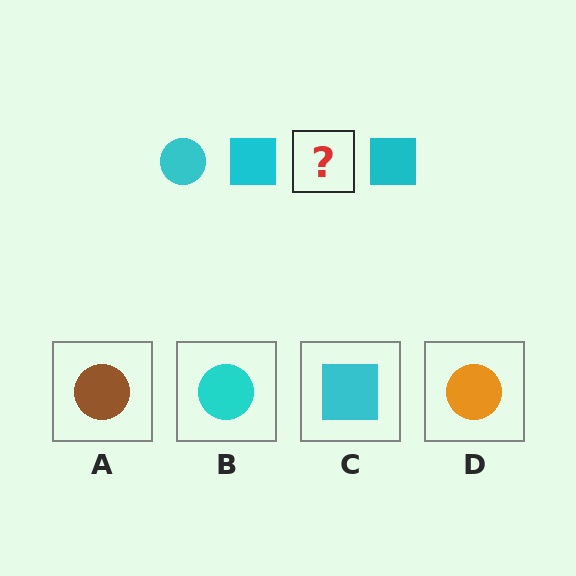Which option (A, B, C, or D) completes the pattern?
B.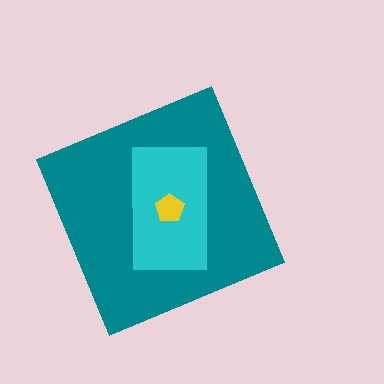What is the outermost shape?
The teal diamond.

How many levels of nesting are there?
3.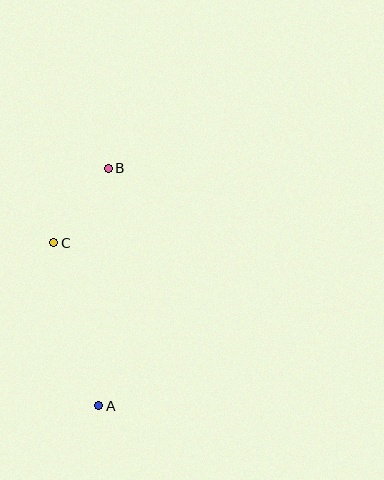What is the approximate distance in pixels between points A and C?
The distance between A and C is approximately 169 pixels.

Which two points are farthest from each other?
Points A and B are farthest from each other.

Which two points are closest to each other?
Points B and C are closest to each other.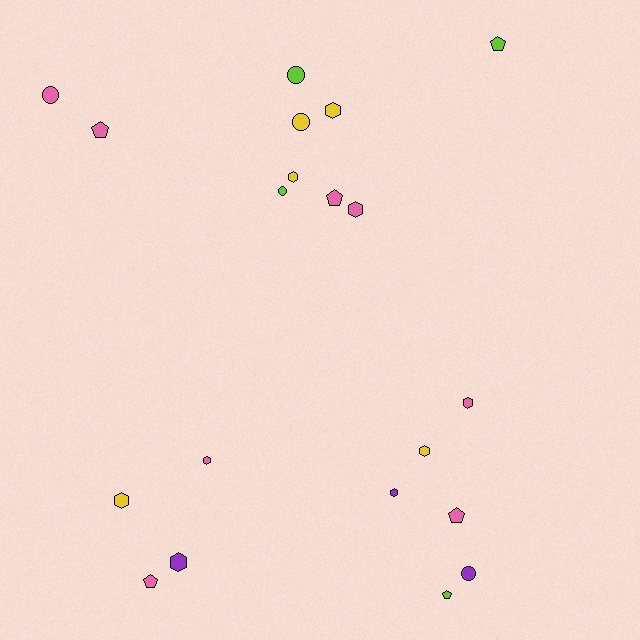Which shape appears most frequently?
Hexagon, with 9 objects.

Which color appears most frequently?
Pink, with 8 objects.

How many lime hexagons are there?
There are no lime hexagons.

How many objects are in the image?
There are 20 objects.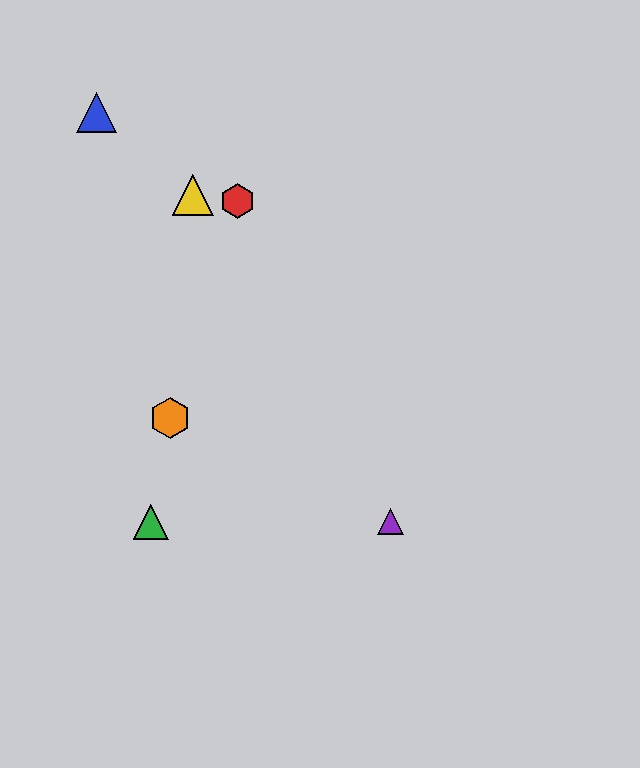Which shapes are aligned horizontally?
The green triangle, the purple triangle are aligned horizontally.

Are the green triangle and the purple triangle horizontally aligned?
Yes, both are at y≈522.